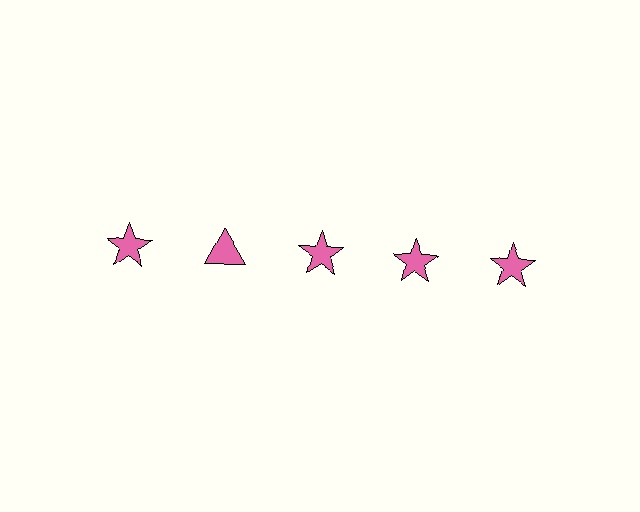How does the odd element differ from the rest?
It has a different shape: triangle instead of star.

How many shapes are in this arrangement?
There are 5 shapes arranged in a grid pattern.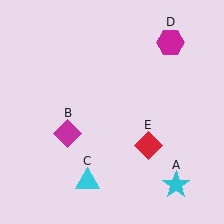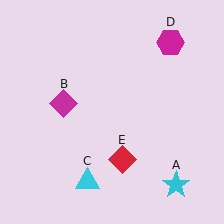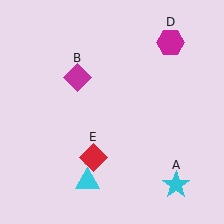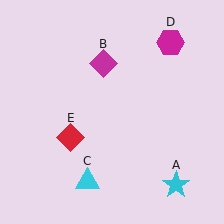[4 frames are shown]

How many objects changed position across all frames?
2 objects changed position: magenta diamond (object B), red diamond (object E).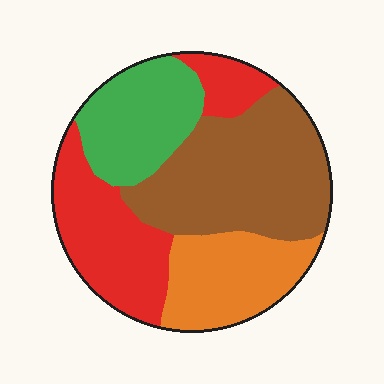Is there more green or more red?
Red.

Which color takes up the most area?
Brown, at roughly 35%.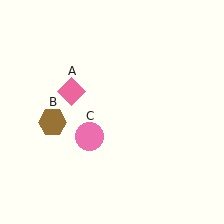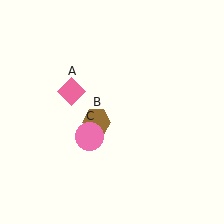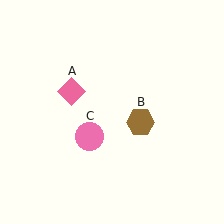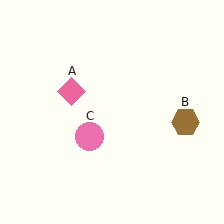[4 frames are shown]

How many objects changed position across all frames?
1 object changed position: brown hexagon (object B).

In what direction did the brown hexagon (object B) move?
The brown hexagon (object B) moved right.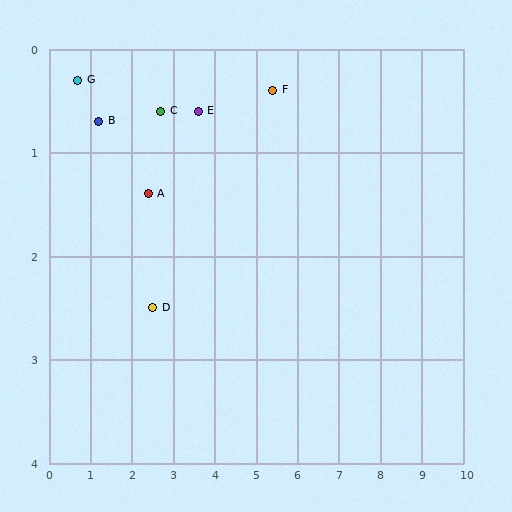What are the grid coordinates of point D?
Point D is at approximately (2.5, 2.5).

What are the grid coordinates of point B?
Point B is at approximately (1.2, 0.7).